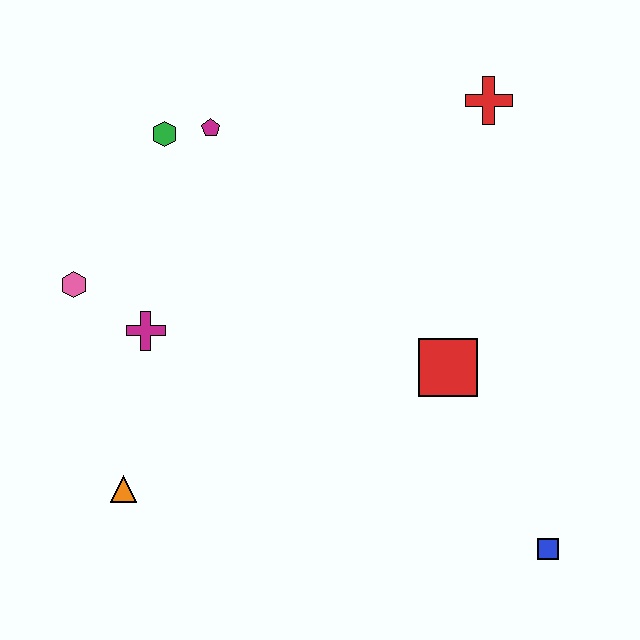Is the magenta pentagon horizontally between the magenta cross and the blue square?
Yes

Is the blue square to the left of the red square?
No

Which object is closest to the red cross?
The red square is closest to the red cross.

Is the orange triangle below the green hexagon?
Yes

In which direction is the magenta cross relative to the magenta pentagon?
The magenta cross is below the magenta pentagon.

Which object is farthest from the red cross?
The orange triangle is farthest from the red cross.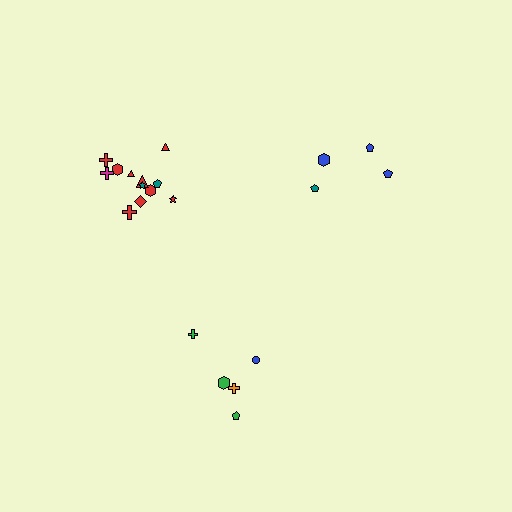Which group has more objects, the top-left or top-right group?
The top-left group.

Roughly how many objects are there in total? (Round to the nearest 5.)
Roughly 20 objects in total.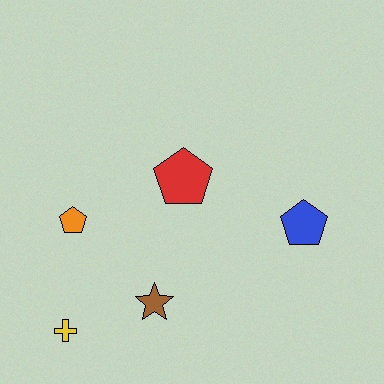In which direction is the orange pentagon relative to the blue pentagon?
The orange pentagon is to the left of the blue pentagon.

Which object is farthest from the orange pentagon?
The blue pentagon is farthest from the orange pentagon.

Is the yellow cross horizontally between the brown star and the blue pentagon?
No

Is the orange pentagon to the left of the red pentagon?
Yes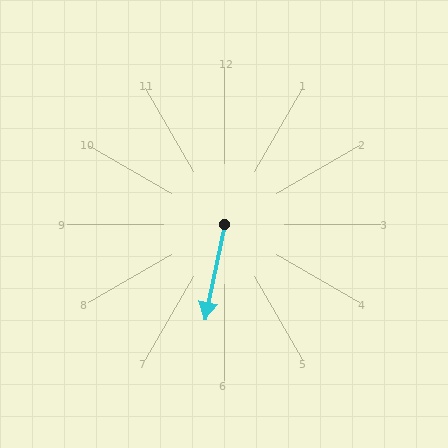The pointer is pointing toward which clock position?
Roughly 6 o'clock.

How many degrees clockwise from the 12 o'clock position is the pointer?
Approximately 192 degrees.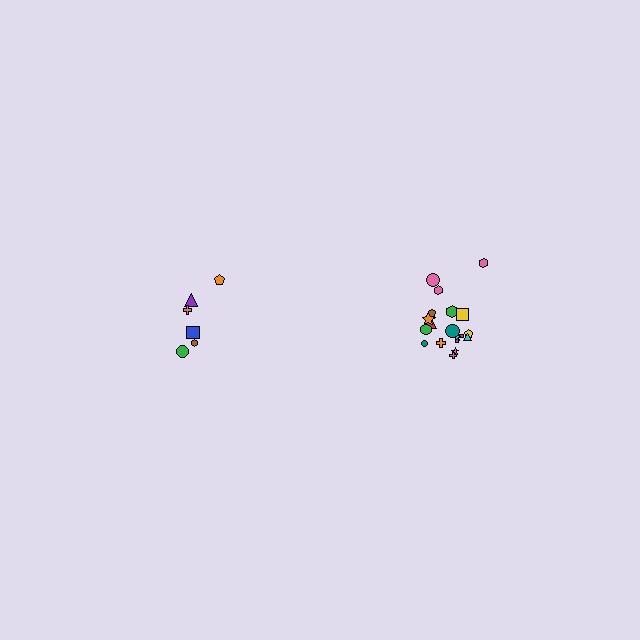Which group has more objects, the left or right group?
The right group.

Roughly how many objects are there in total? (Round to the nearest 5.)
Roughly 25 objects in total.